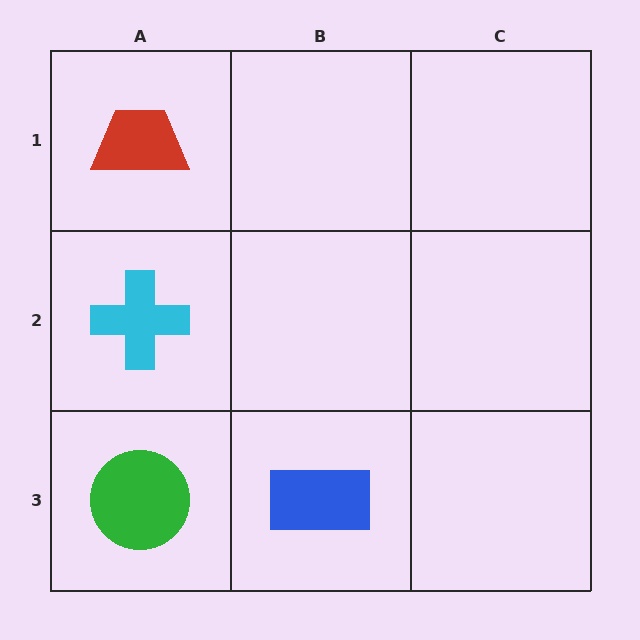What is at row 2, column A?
A cyan cross.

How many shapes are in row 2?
1 shape.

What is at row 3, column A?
A green circle.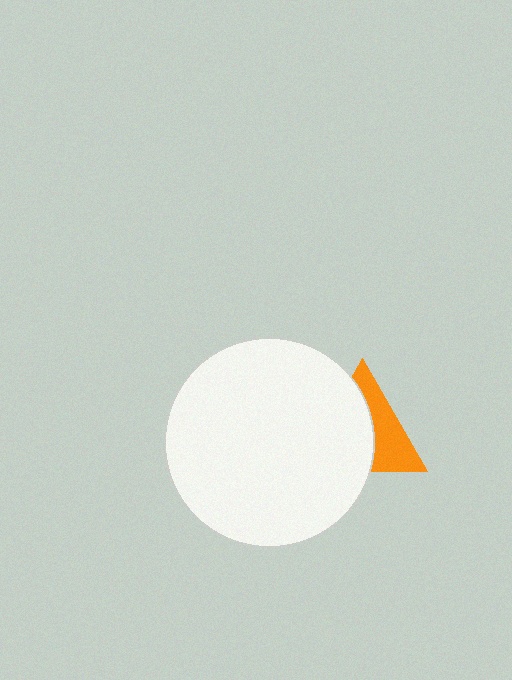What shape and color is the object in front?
The object in front is a white circle.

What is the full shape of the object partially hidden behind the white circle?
The partially hidden object is an orange triangle.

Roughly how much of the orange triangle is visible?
A small part of it is visible (roughly 43%).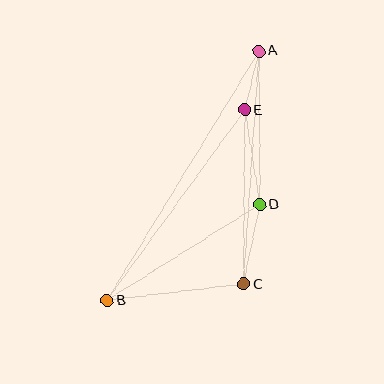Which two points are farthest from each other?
Points A and B are farthest from each other.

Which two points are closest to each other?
Points A and E are closest to each other.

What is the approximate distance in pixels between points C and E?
The distance between C and E is approximately 174 pixels.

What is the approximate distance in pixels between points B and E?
The distance between B and E is approximately 235 pixels.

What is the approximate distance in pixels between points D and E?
The distance between D and E is approximately 95 pixels.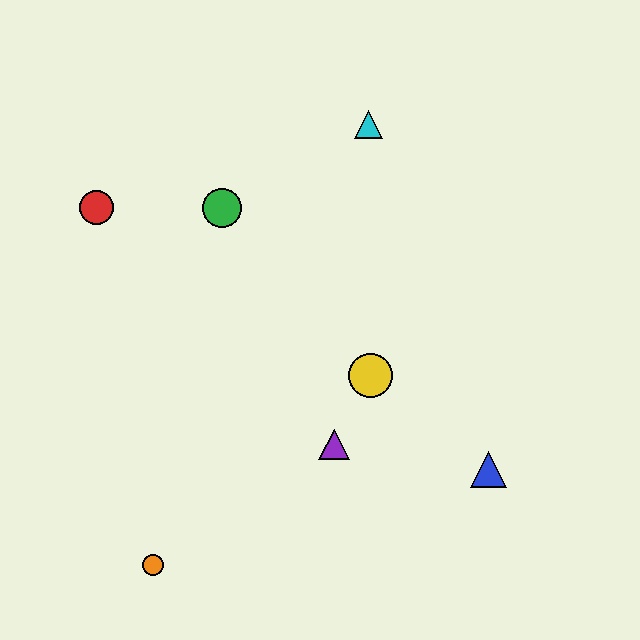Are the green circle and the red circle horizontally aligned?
Yes, both are at y≈208.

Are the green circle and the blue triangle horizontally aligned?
No, the green circle is at y≈208 and the blue triangle is at y≈469.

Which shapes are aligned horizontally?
The red circle, the green circle are aligned horizontally.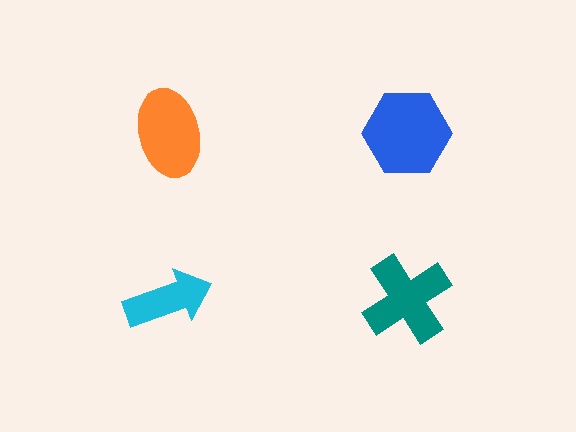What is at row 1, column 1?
An orange ellipse.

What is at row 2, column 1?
A cyan arrow.